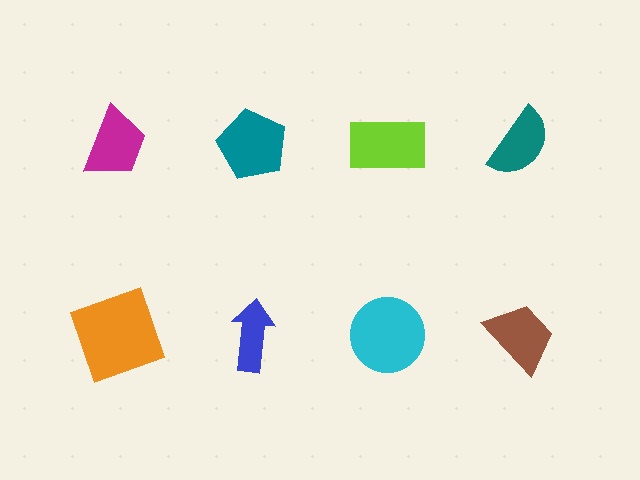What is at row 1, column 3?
A lime rectangle.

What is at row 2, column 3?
A cyan circle.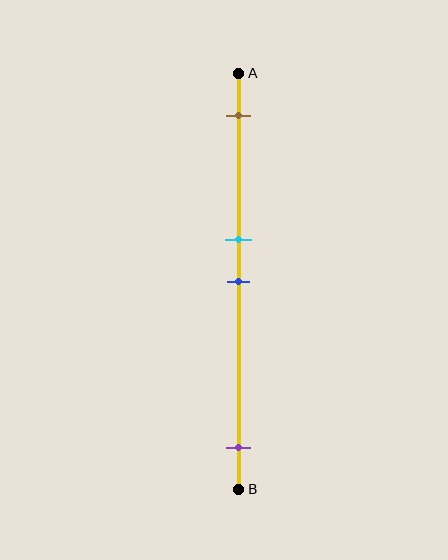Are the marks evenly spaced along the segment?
No, the marks are not evenly spaced.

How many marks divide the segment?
There are 4 marks dividing the segment.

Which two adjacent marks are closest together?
The cyan and blue marks are the closest adjacent pair.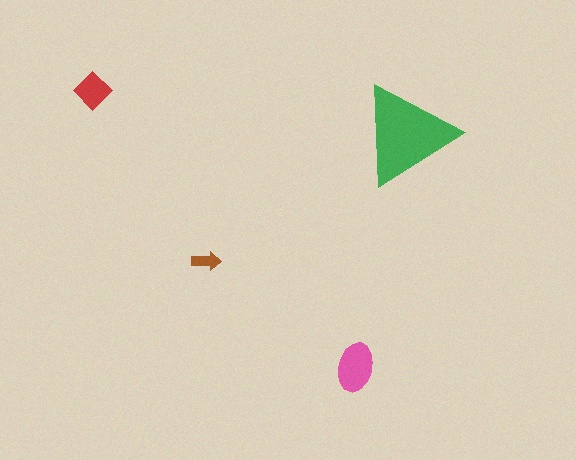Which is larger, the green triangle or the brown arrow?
The green triangle.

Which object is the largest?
The green triangle.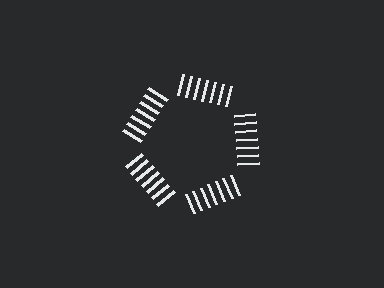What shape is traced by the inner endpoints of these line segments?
An illusory pentagon — the line segments terminate on its edges but no continuous stroke is drawn.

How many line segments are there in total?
35 — 7 along each of the 5 edges.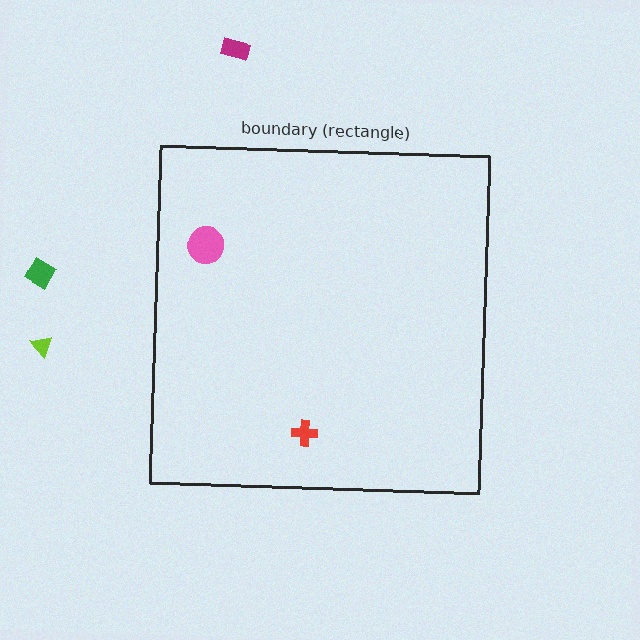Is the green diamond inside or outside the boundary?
Outside.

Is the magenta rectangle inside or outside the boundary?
Outside.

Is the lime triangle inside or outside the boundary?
Outside.